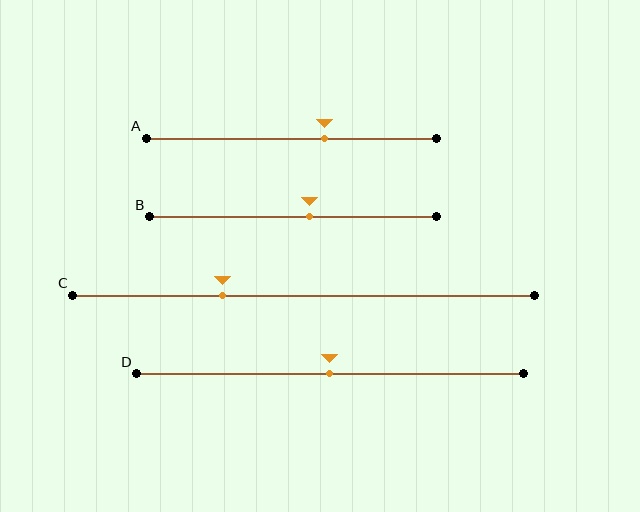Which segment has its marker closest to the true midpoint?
Segment D has its marker closest to the true midpoint.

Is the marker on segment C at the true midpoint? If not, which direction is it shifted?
No, the marker on segment C is shifted to the left by about 17% of the segment length.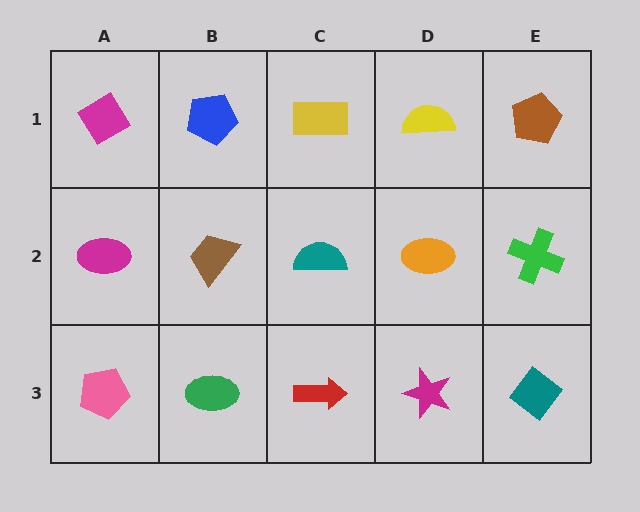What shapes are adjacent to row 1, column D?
An orange ellipse (row 2, column D), a yellow rectangle (row 1, column C), a brown pentagon (row 1, column E).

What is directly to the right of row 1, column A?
A blue pentagon.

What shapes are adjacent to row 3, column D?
An orange ellipse (row 2, column D), a red arrow (row 3, column C), a teal diamond (row 3, column E).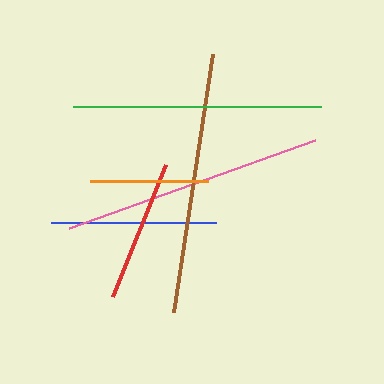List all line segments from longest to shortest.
From longest to shortest: brown, pink, green, blue, red, orange.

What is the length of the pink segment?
The pink segment is approximately 261 pixels long.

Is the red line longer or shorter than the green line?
The green line is longer than the red line.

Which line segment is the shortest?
The orange line is the shortest at approximately 118 pixels.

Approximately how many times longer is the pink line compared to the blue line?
The pink line is approximately 1.6 times the length of the blue line.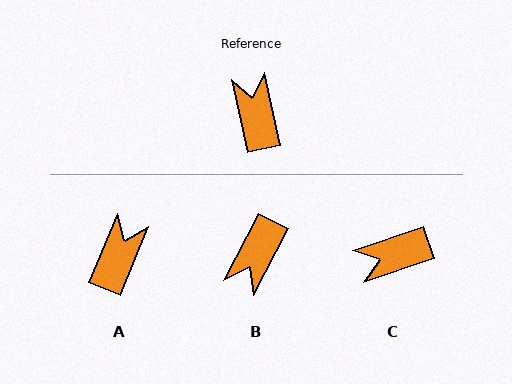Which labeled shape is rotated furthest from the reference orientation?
B, about 140 degrees away.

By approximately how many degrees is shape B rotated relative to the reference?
Approximately 140 degrees counter-clockwise.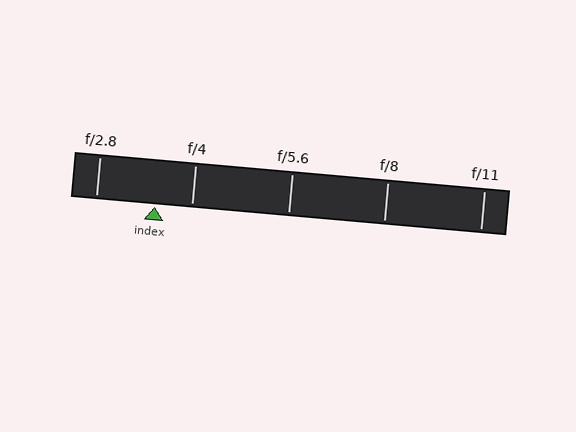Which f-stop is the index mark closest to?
The index mark is closest to f/4.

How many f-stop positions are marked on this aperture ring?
There are 5 f-stop positions marked.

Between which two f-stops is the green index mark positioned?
The index mark is between f/2.8 and f/4.